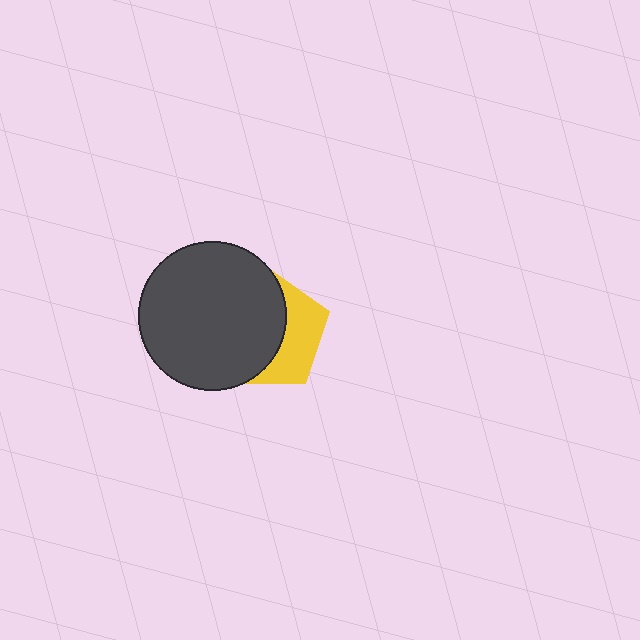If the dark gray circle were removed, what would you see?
You would see the complete yellow pentagon.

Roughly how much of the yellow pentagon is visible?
A small part of it is visible (roughly 38%).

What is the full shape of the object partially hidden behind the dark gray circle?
The partially hidden object is a yellow pentagon.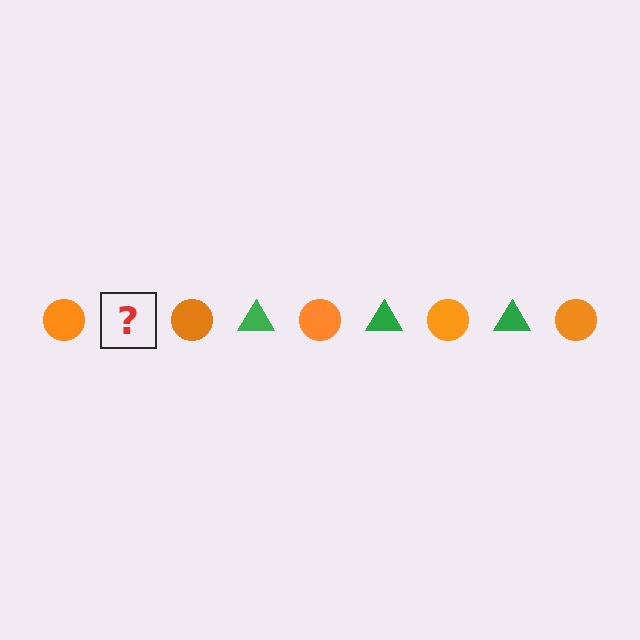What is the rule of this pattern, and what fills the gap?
The rule is that the pattern alternates between orange circle and green triangle. The gap should be filled with a green triangle.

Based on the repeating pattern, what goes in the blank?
The blank should be a green triangle.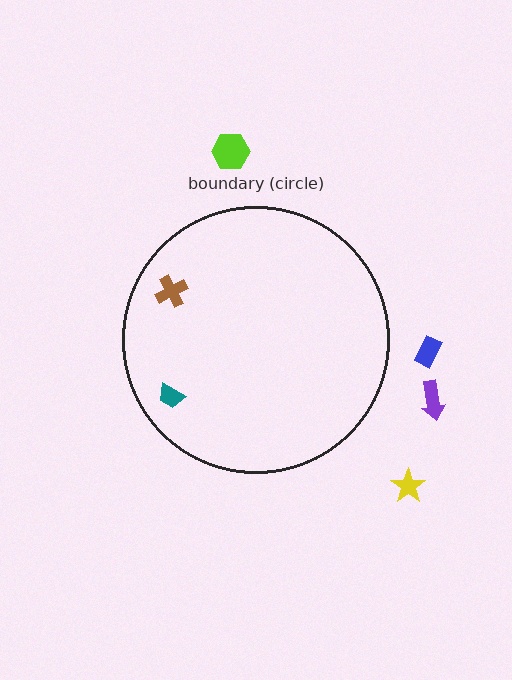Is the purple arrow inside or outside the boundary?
Outside.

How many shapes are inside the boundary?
2 inside, 4 outside.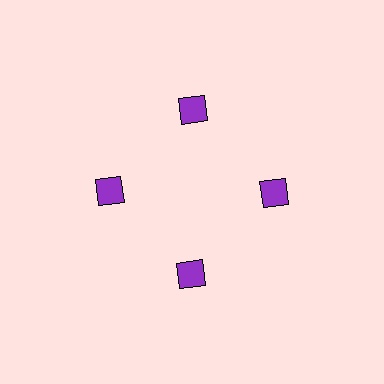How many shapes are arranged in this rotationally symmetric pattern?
There are 4 shapes, arranged in 4 groups of 1.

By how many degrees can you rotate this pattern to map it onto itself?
The pattern maps onto itself every 90 degrees of rotation.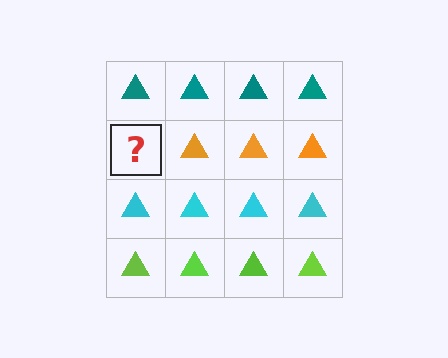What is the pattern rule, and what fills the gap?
The rule is that each row has a consistent color. The gap should be filled with an orange triangle.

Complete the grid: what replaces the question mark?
The question mark should be replaced with an orange triangle.